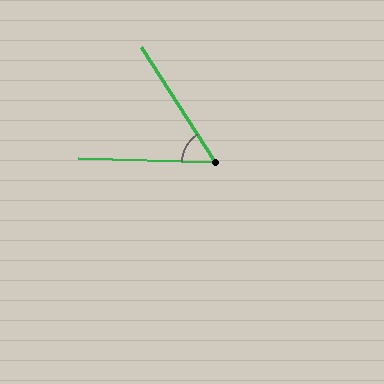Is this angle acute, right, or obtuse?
It is acute.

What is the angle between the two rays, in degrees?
Approximately 55 degrees.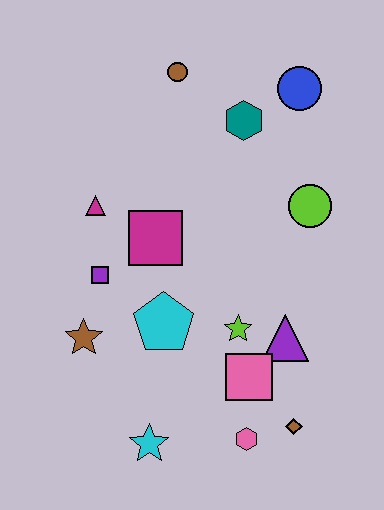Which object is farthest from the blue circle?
The cyan star is farthest from the blue circle.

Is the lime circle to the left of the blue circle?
No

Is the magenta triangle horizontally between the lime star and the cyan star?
No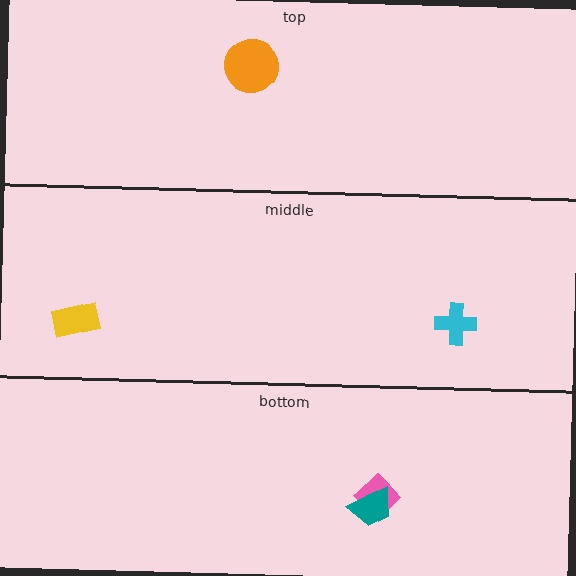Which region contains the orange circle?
The top region.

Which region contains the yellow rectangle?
The middle region.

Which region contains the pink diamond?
The bottom region.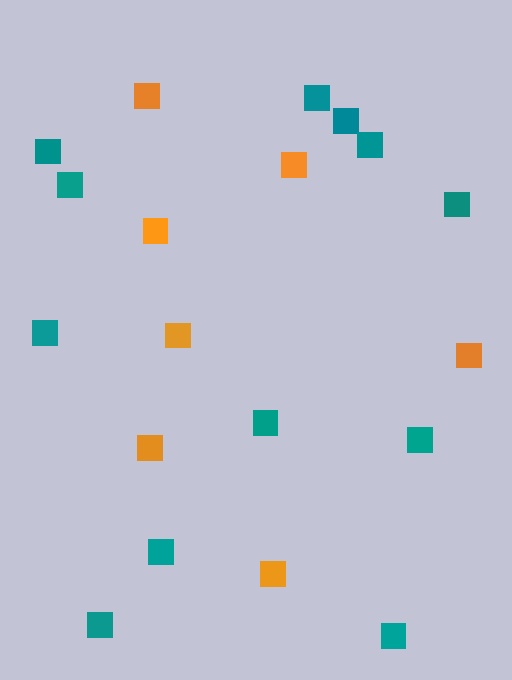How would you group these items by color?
There are 2 groups: one group of orange squares (7) and one group of teal squares (12).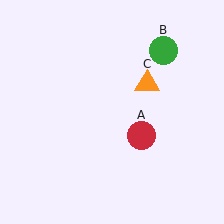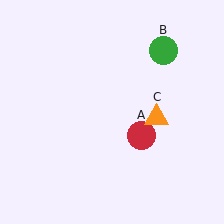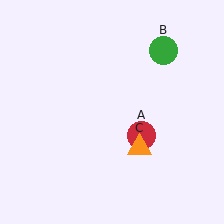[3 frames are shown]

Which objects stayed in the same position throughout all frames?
Red circle (object A) and green circle (object B) remained stationary.